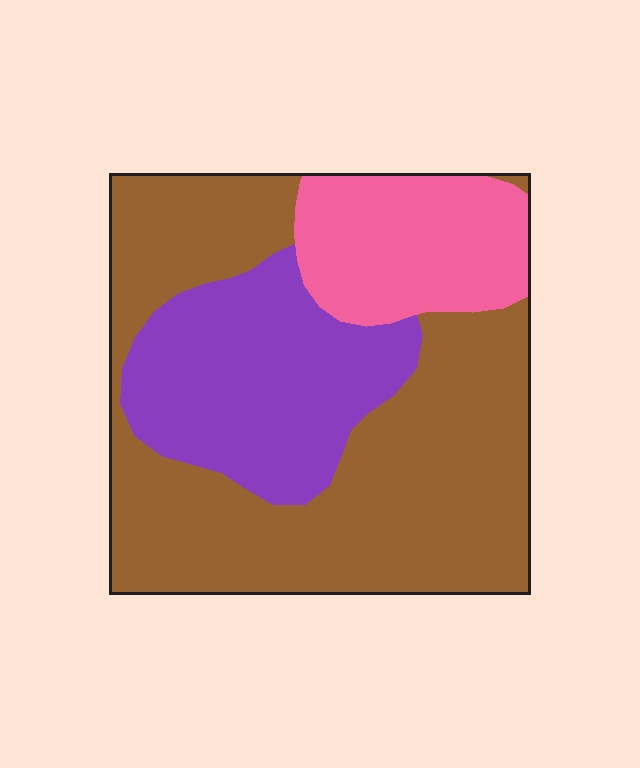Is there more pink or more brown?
Brown.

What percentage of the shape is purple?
Purple takes up between a quarter and a half of the shape.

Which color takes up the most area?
Brown, at roughly 55%.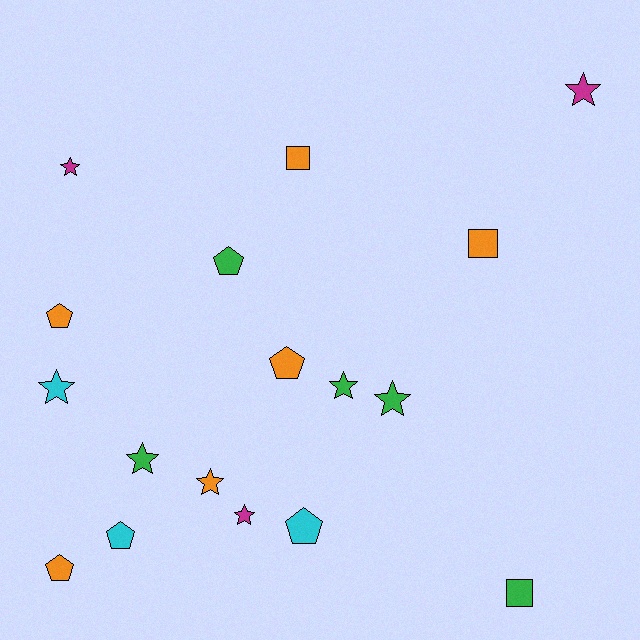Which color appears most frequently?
Orange, with 6 objects.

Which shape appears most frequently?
Star, with 8 objects.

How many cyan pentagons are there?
There are 2 cyan pentagons.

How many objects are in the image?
There are 17 objects.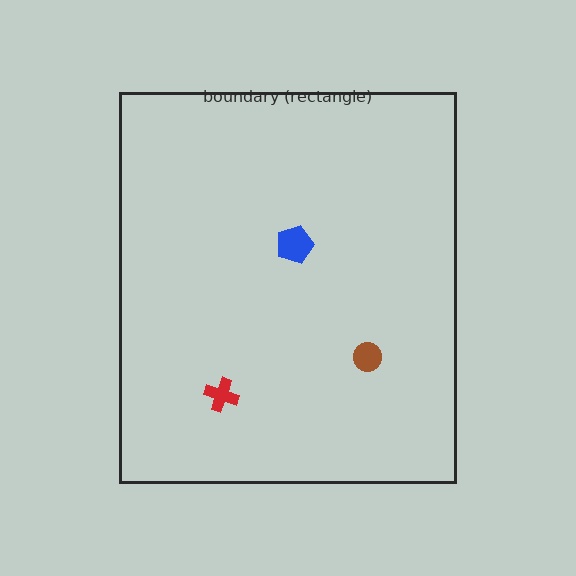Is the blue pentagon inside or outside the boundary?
Inside.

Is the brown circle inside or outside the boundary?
Inside.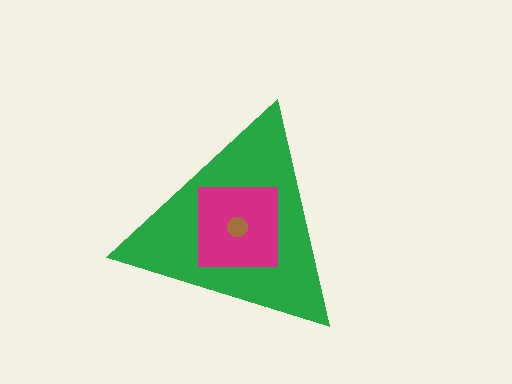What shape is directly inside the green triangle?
The magenta square.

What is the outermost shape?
The green triangle.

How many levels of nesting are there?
3.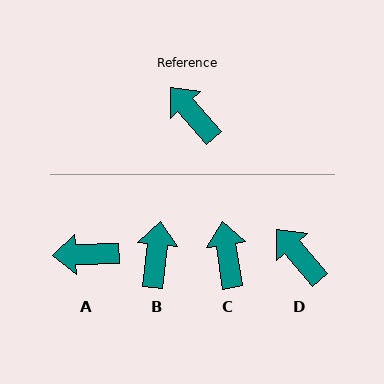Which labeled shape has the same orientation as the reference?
D.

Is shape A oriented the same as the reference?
No, it is off by about 51 degrees.